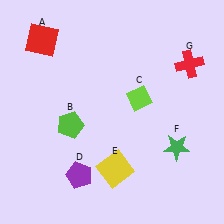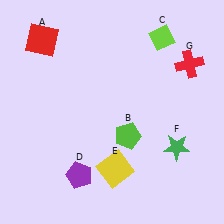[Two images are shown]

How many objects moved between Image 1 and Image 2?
2 objects moved between the two images.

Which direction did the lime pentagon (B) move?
The lime pentagon (B) moved right.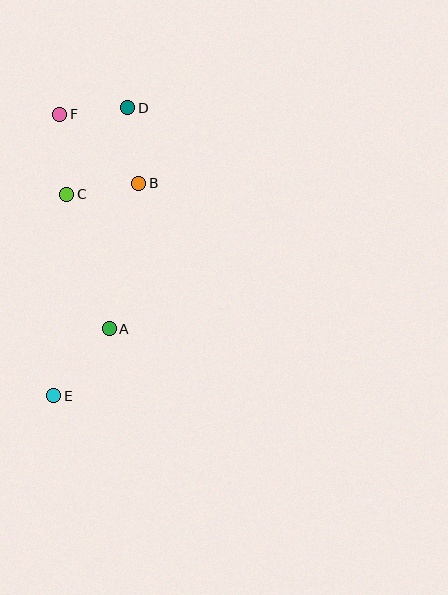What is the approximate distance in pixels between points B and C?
The distance between B and C is approximately 73 pixels.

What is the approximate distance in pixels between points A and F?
The distance between A and F is approximately 220 pixels.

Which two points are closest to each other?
Points D and F are closest to each other.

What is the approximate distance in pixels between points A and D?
The distance between A and D is approximately 222 pixels.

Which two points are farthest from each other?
Points D and E are farthest from each other.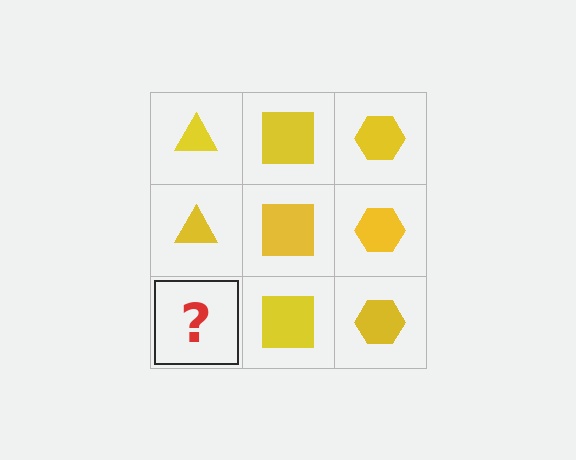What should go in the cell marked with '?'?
The missing cell should contain a yellow triangle.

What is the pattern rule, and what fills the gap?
The rule is that each column has a consistent shape. The gap should be filled with a yellow triangle.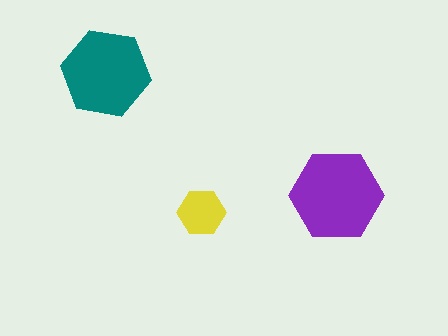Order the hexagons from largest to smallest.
the purple one, the teal one, the yellow one.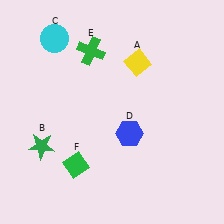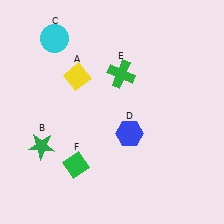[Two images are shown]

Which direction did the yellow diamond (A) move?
The yellow diamond (A) moved left.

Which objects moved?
The objects that moved are: the yellow diamond (A), the green cross (E).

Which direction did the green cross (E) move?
The green cross (E) moved right.